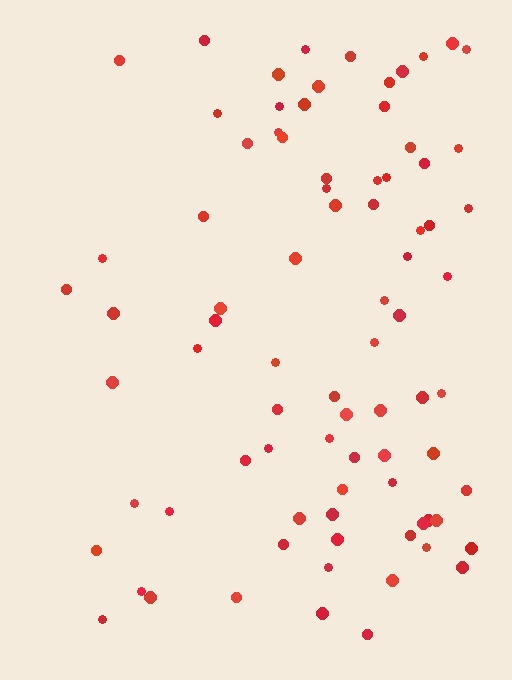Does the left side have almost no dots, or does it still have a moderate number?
Still a moderate number, just noticeably fewer than the right.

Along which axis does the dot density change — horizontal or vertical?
Horizontal.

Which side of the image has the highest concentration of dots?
The right.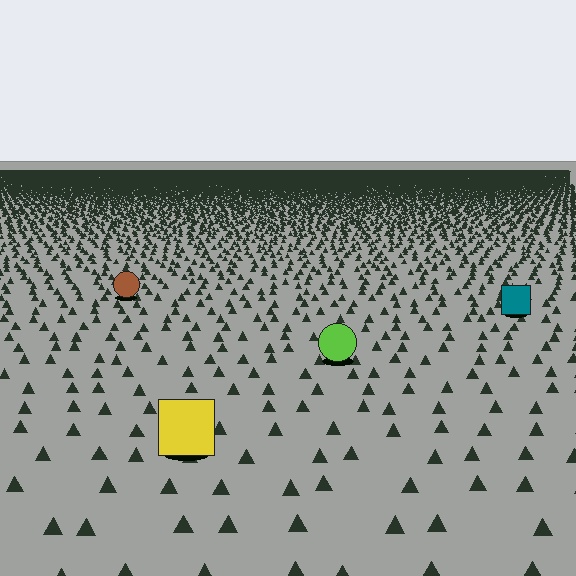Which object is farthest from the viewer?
The brown circle is farthest from the viewer. It appears smaller and the ground texture around it is denser.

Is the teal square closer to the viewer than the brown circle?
Yes. The teal square is closer — you can tell from the texture gradient: the ground texture is coarser near it.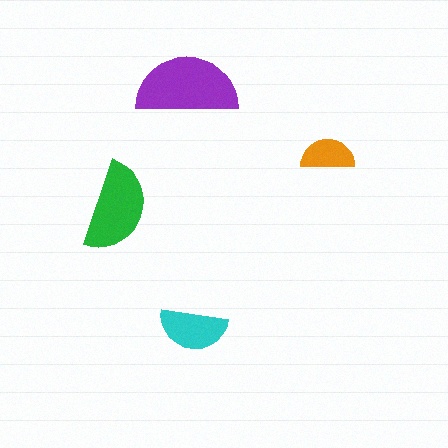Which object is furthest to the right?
The orange semicircle is rightmost.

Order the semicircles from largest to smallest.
the purple one, the green one, the cyan one, the orange one.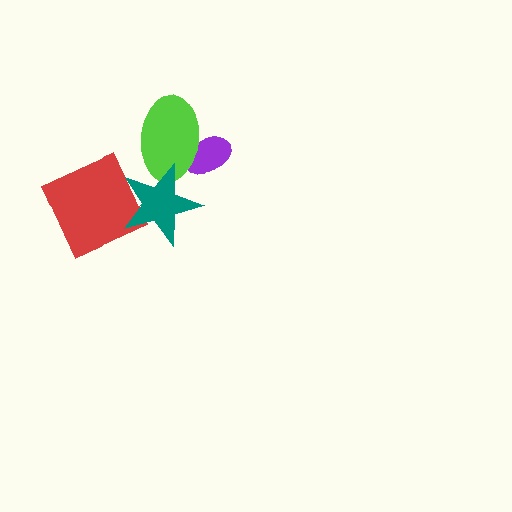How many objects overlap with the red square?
1 object overlaps with the red square.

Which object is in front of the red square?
The teal star is in front of the red square.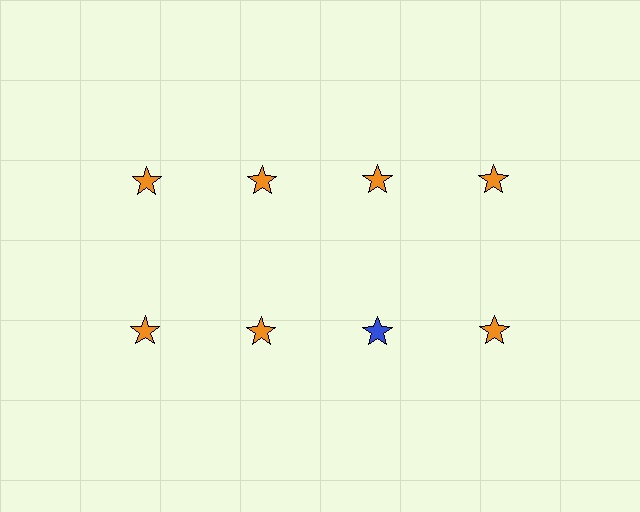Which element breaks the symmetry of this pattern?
The blue star in the second row, center column breaks the symmetry. All other shapes are orange stars.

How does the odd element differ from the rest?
It has a different color: blue instead of orange.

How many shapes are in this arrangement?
There are 8 shapes arranged in a grid pattern.